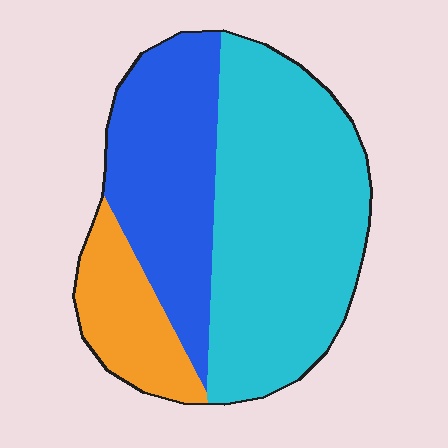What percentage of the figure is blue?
Blue covers roughly 30% of the figure.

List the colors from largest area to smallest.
From largest to smallest: cyan, blue, orange.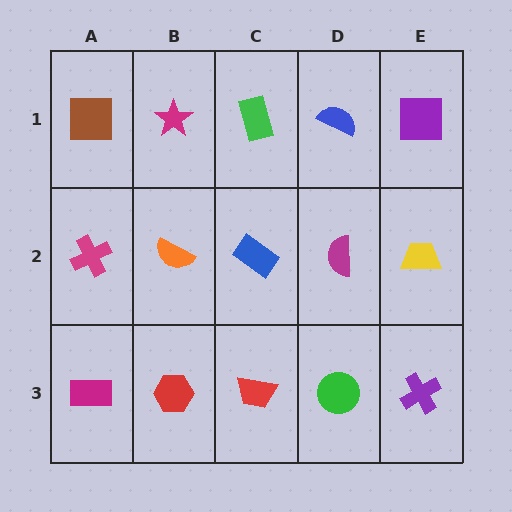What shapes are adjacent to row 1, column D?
A magenta semicircle (row 2, column D), a green rectangle (row 1, column C), a purple square (row 1, column E).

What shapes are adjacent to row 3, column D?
A magenta semicircle (row 2, column D), a red trapezoid (row 3, column C), a purple cross (row 3, column E).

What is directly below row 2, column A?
A magenta rectangle.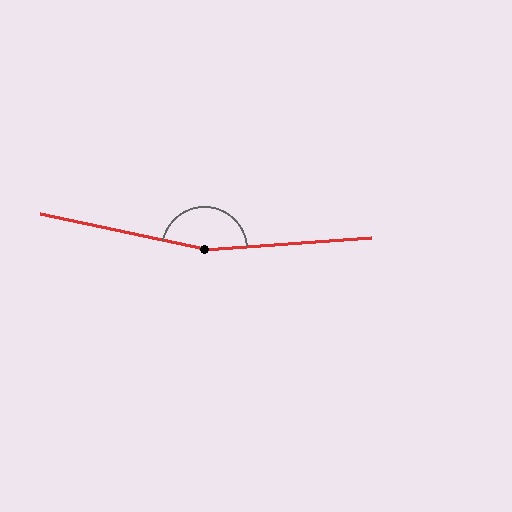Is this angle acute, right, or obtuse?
It is obtuse.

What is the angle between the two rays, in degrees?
Approximately 164 degrees.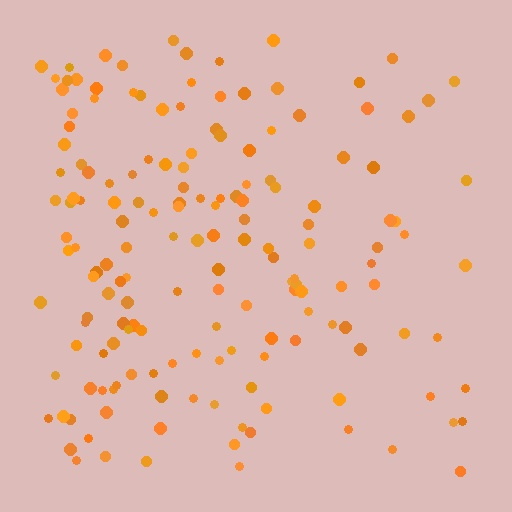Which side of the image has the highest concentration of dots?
The left.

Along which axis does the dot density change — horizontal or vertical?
Horizontal.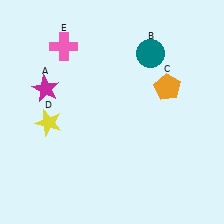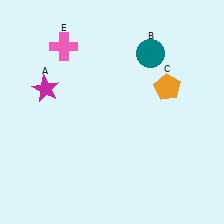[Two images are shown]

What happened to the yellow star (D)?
The yellow star (D) was removed in Image 2. It was in the bottom-left area of Image 1.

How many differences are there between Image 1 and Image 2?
There is 1 difference between the two images.